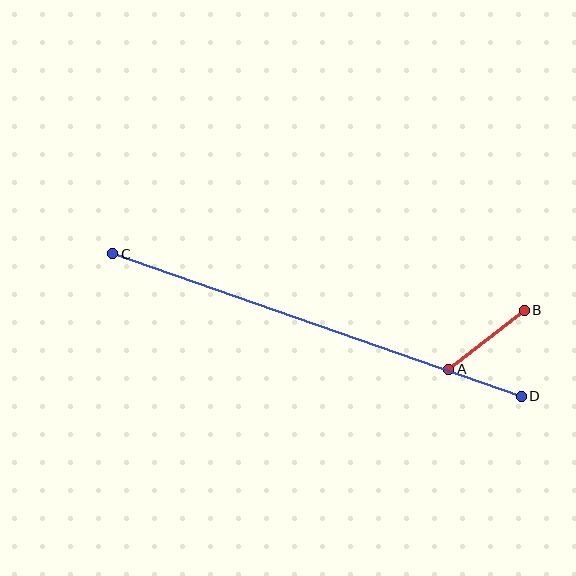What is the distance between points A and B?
The distance is approximately 96 pixels.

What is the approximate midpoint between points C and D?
The midpoint is at approximately (317, 325) pixels.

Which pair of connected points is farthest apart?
Points C and D are farthest apart.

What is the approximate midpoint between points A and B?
The midpoint is at approximately (486, 340) pixels.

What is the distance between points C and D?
The distance is approximately 432 pixels.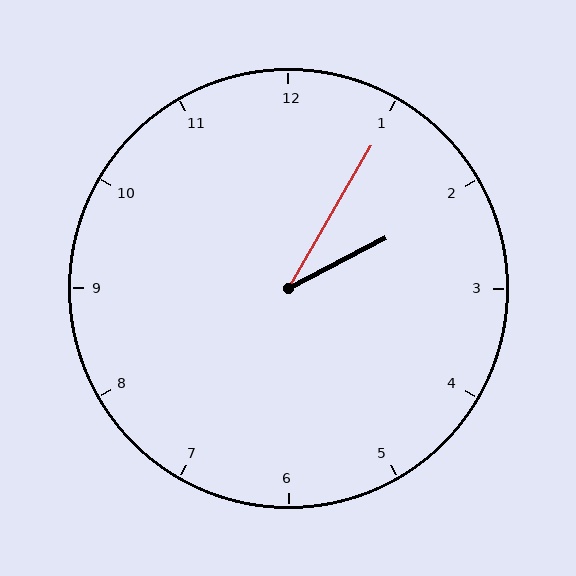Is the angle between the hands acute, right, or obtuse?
It is acute.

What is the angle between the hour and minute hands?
Approximately 32 degrees.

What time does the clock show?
2:05.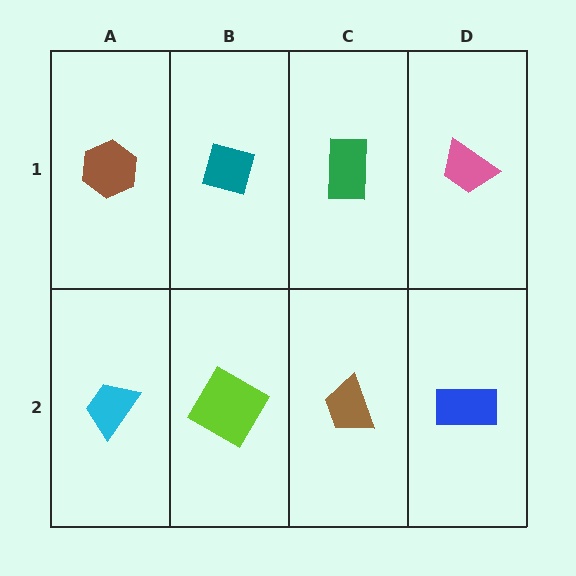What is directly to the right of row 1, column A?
A teal diamond.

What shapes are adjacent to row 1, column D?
A blue rectangle (row 2, column D), a green rectangle (row 1, column C).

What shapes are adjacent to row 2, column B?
A teal diamond (row 1, column B), a cyan trapezoid (row 2, column A), a brown trapezoid (row 2, column C).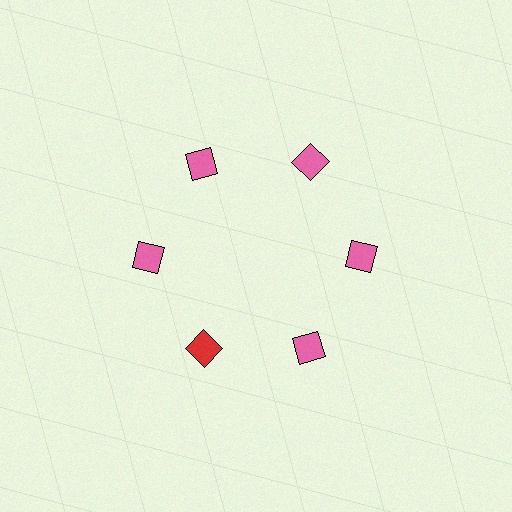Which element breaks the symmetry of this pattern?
The red diamond at roughly the 7 o'clock position breaks the symmetry. All other shapes are pink diamonds.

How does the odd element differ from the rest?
It has a different color: red instead of pink.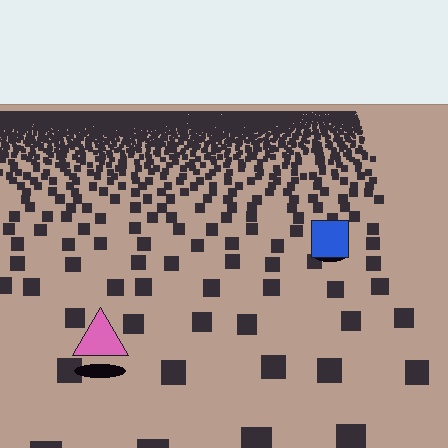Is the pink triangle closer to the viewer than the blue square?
Yes. The pink triangle is closer — you can tell from the texture gradient: the ground texture is coarser near it.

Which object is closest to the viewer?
The pink triangle is closest. The texture marks near it are larger and more spread out.